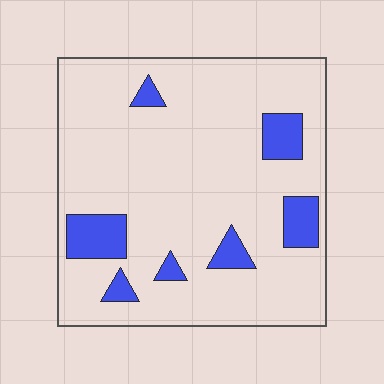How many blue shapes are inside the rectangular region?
7.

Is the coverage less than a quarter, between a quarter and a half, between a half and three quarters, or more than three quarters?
Less than a quarter.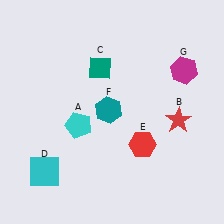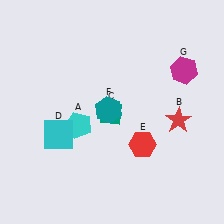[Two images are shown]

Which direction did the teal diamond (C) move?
The teal diamond (C) moved down.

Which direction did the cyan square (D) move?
The cyan square (D) moved up.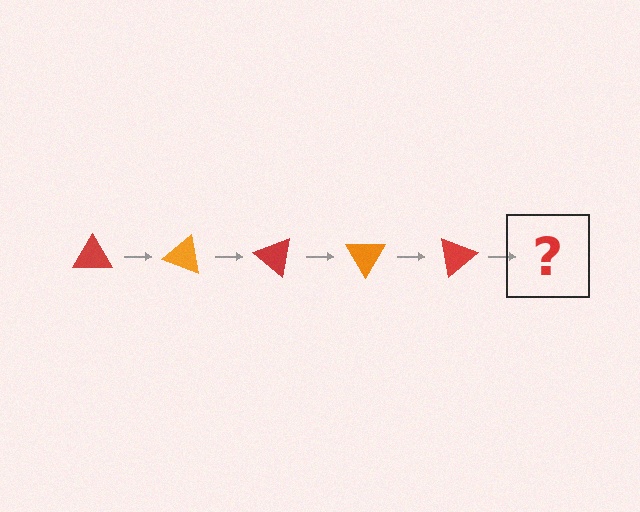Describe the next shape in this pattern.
It should be an orange triangle, rotated 100 degrees from the start.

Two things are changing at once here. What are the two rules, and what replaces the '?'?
The two rules are that it rotates 20 degrees each step and the color cycles through red and orange. The '?' should be an orange triangle, rotated 100 degrees from the start.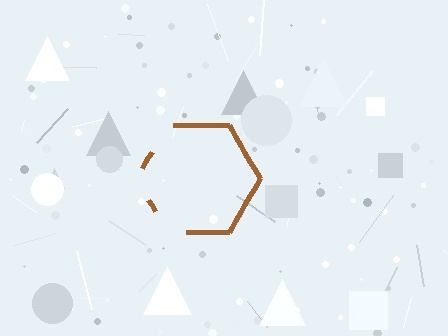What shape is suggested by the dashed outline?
The dashed outline suggests a hexagon.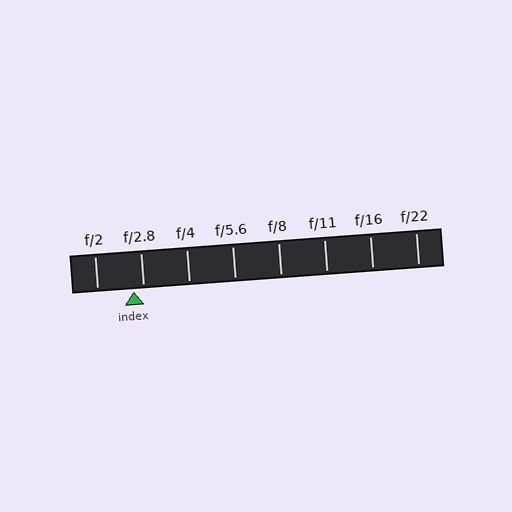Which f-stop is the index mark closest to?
The index mark is closest to f/2.8.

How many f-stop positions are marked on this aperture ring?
There are 8 f-stop positions marked.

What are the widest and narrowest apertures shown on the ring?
The widest aperture shown is f/2 and the narrowest is f/22.